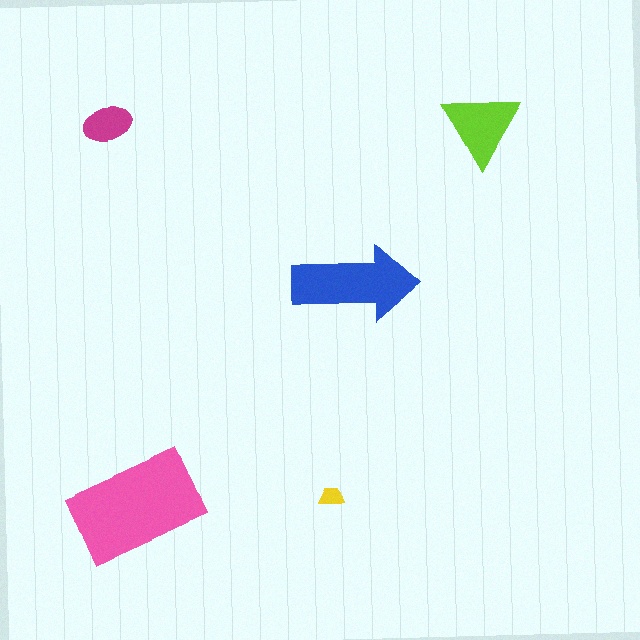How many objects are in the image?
There are 5 objects in the image.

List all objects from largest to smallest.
The pink rectangle, the blue arrow, the lime triangle, the magenta ellipse, the yellow trapezoid.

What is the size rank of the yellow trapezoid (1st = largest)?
5th.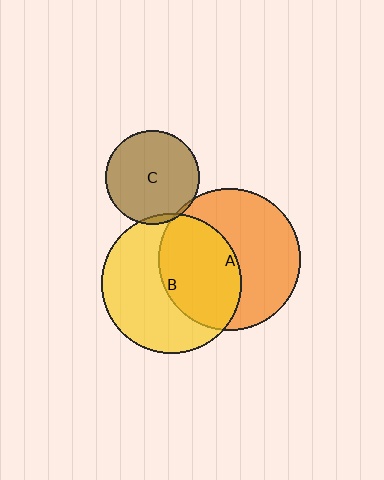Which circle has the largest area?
Circle A (orange).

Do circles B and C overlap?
Yes.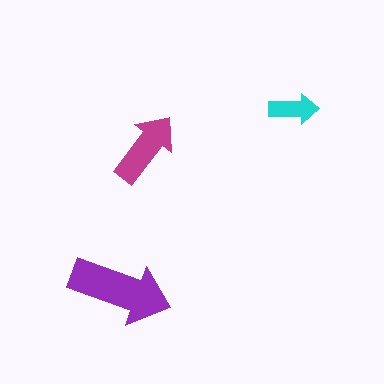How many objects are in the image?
There are 3 objects in the image.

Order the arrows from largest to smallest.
the purple one, the magenta one, the cyan one.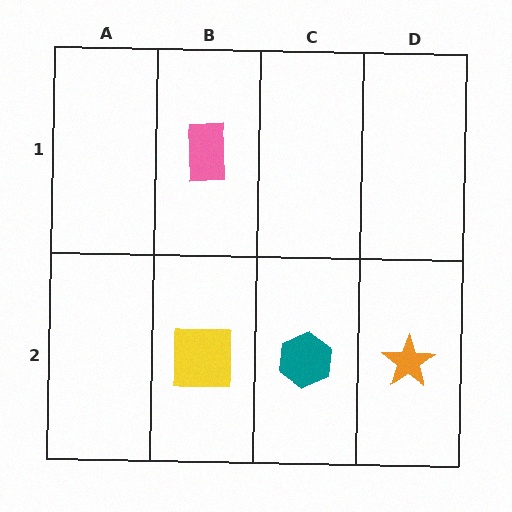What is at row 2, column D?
An orange star.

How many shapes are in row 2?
3 shapes.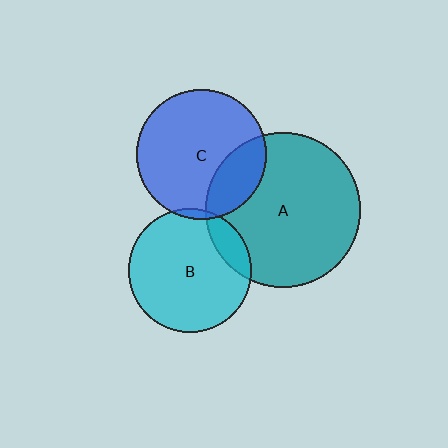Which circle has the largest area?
Circle A (teal).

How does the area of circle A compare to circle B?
Approximately 1.6 times.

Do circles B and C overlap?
Yes.